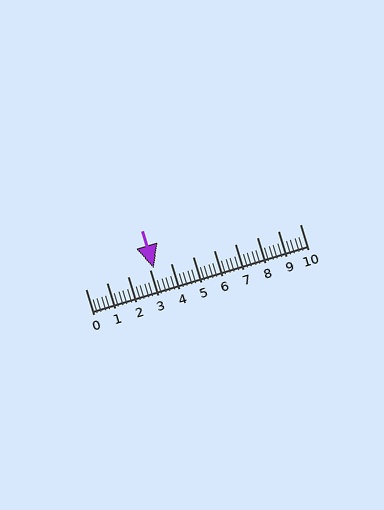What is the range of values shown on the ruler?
The ruler shows values from 0 to 10.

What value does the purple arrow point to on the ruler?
The purple arrow points to approximately 3.2.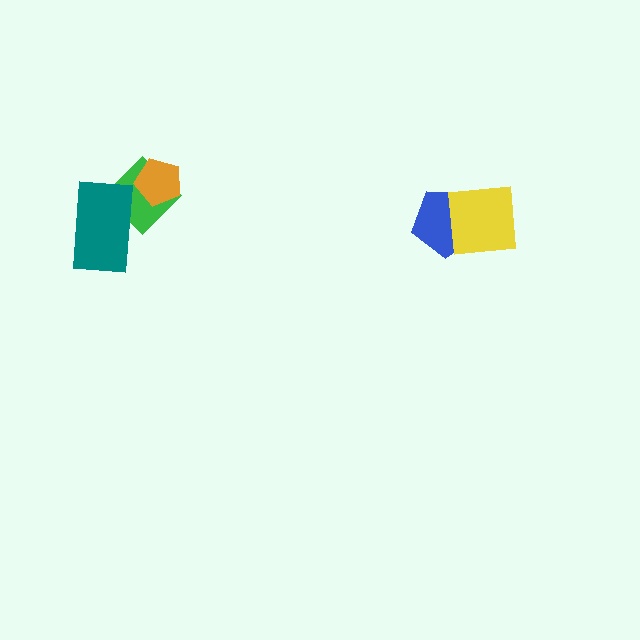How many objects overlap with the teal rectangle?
1 object overlaps with the teal rectangle.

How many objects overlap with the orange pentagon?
1 object overlaps with the orange pentagon.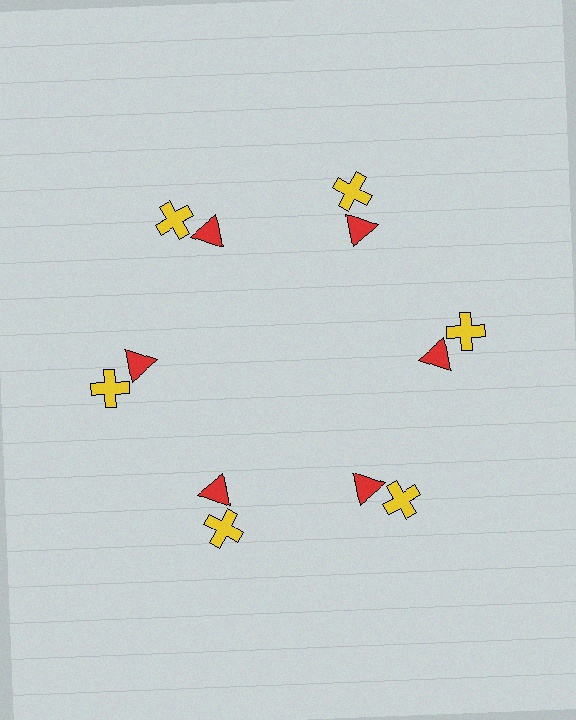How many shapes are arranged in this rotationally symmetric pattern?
There are 12 shapes, arranged in 6 groups of 2.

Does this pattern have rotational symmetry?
Yes, this pattern has 6-fold rotational symmetry. It looks the same after rotating 60 degrees around the center.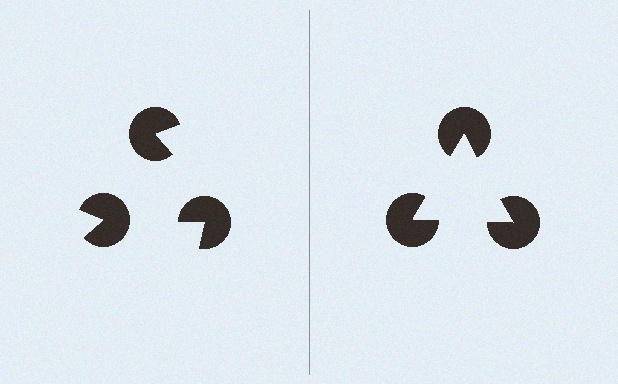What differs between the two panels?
The pac-man discs are positioned identically on both sides; only the wedge orientations differ. On the right they align to a triangle; on the left they are misaligned.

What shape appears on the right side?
An illusory triangle.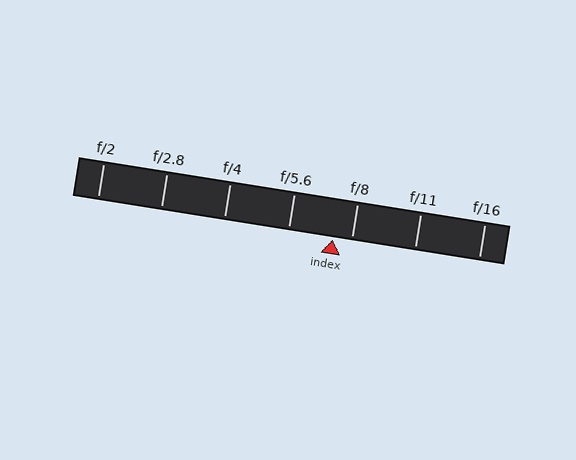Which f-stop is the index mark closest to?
The index mark is closest to f/8.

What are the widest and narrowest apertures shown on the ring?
The widest aperture shown is f/2 and the narrowest is f/16.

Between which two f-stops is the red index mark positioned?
The index mark is between f/5.6 and f/8.